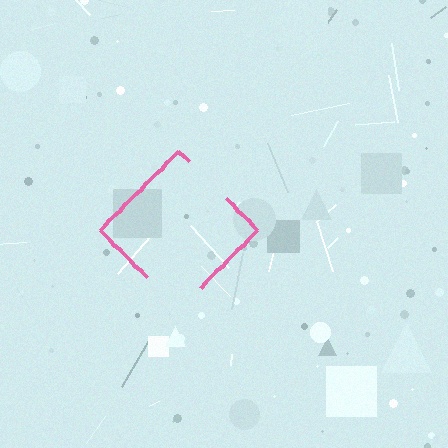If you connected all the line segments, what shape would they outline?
They would outline a diamond.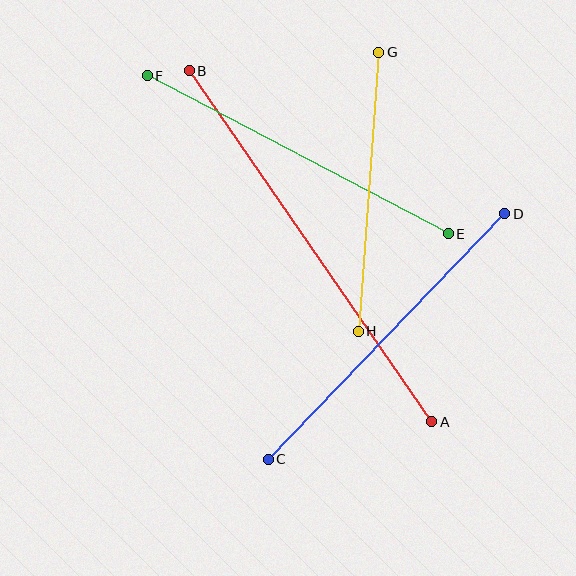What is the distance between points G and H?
The distance is approximately 279 pixels.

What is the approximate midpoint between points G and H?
The midpoint is at approximately (368, 192) pixels.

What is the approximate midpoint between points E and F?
The midpoint is at approximately (298, 155) pixels.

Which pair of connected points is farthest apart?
Points A and B are farthest apart.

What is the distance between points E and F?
The distance is approximately 340 pixels.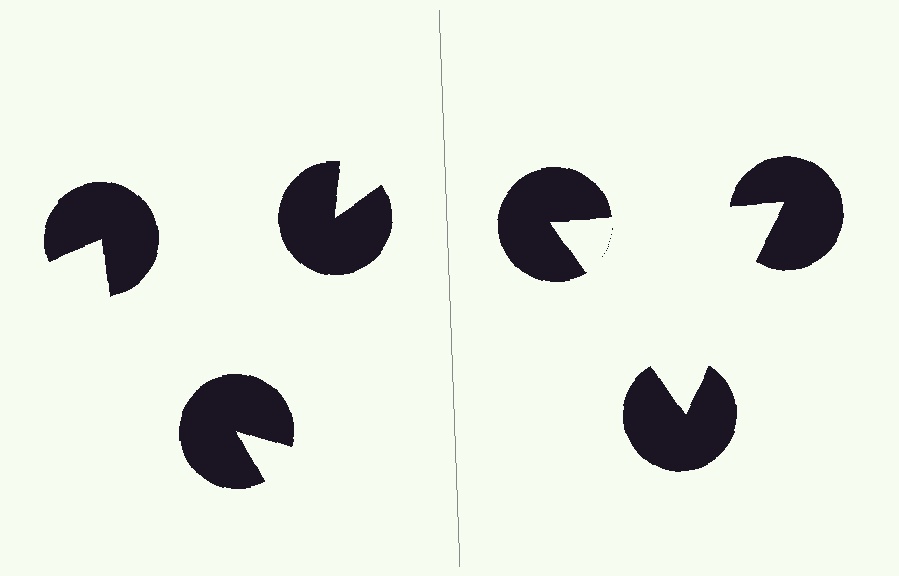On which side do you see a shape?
An illusory triangle appears on the right side. On the left side the wedge cuts are rotated, so no coherent shape forms.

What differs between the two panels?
The pac-man discs are positioned identically on both sides; only the wedge orientations differ. On the right they align to a triangle; on the left they are misaligned.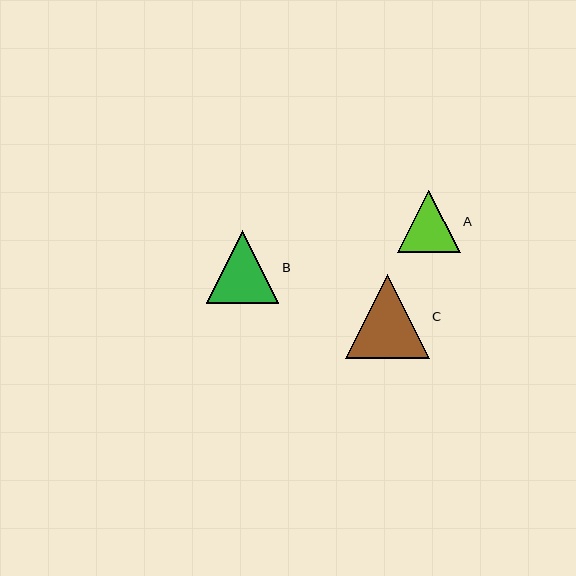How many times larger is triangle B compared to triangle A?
Triangle B is approximately 1.2 times the size of triangle A.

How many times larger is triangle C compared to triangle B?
Triangle C is approximately 1.2 times the size of triangle B.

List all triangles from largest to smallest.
From largest to smallest: C, B, A.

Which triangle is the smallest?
Triangle A is the smallest with a size of approximately 63 pixels.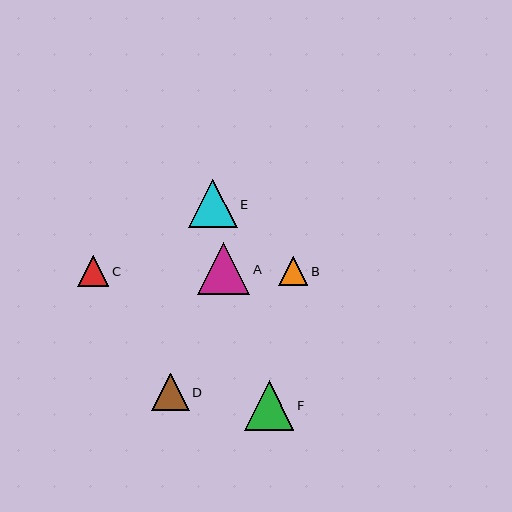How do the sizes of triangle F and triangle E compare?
Triangle F and triangle E are approximately the same size.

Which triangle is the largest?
Triangle A is the largest with a size of approximately 52 pixels.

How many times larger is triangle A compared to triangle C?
Triangle A is approximately 1.7 times the size of triangle C.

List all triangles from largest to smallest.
From largest to smallest: A, F, E, D, C, B.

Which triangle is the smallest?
Triangle B is the smallest with a size of approximately 29 pixels.